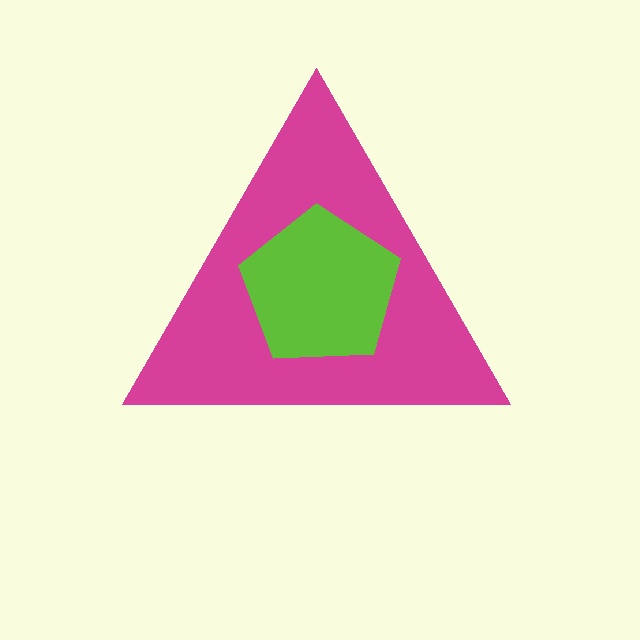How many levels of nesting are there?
2.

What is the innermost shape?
The lime pentagon.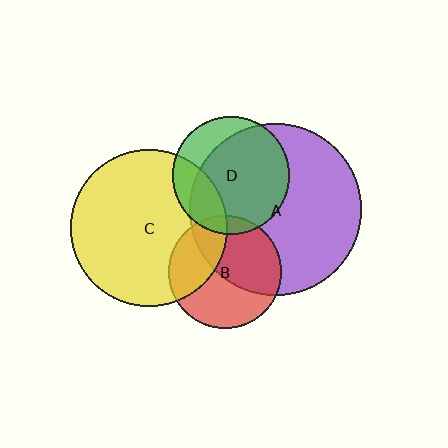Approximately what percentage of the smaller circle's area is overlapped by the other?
Approximately 25%.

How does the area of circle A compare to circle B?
Approximately 2.3 times.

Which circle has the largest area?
Circle A (purple).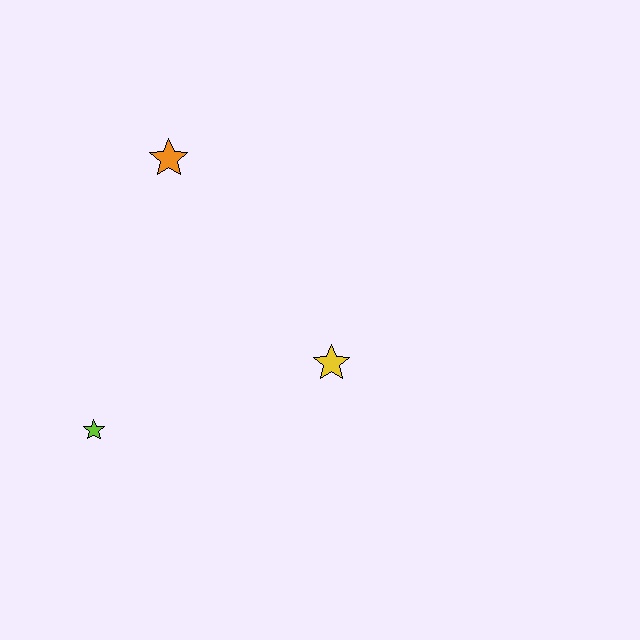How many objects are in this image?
There are 3 objects.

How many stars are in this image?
There are 3 stars.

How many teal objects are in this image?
There are no teal objects.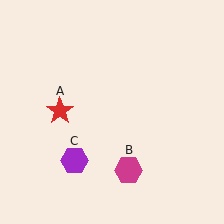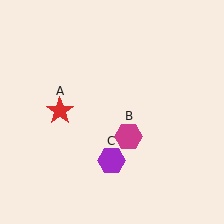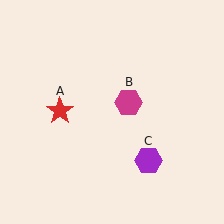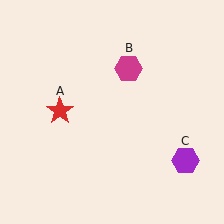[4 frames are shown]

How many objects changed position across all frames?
2 objects changed position: magenta hexagon (object B), purple hexagon (object C).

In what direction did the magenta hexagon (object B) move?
The magenta hexagon (object B) moved up.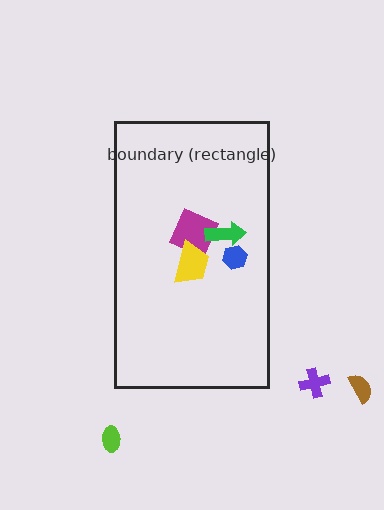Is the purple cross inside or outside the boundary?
Outside.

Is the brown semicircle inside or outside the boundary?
Outside.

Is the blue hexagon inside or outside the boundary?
Inside.